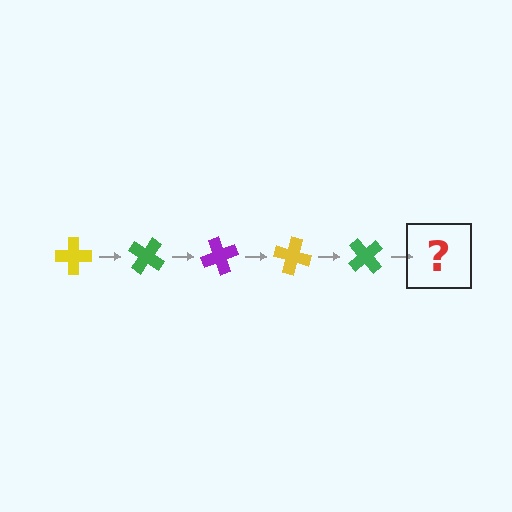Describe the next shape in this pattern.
It should be a purple cross, rotated 175 degrees from the start.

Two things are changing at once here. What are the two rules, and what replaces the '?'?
The two rules are that it rotates 35 degrees each step and the color cycles through yellow, green, and purple. The '?' should be a purple cross, rotated 175 degrees from the start.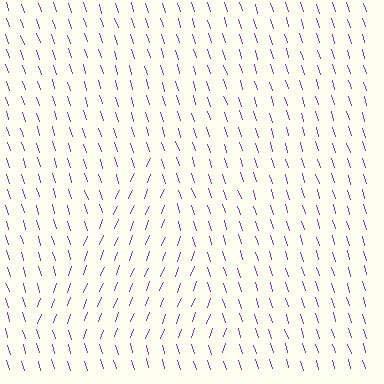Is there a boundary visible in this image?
Yes, there is a texture boundary formed by a change in line orientation.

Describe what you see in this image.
The image is filled with small purple line segments. A triangle region in the image has lines oriented differently from the surrounding lines, creating a visible texture boundary.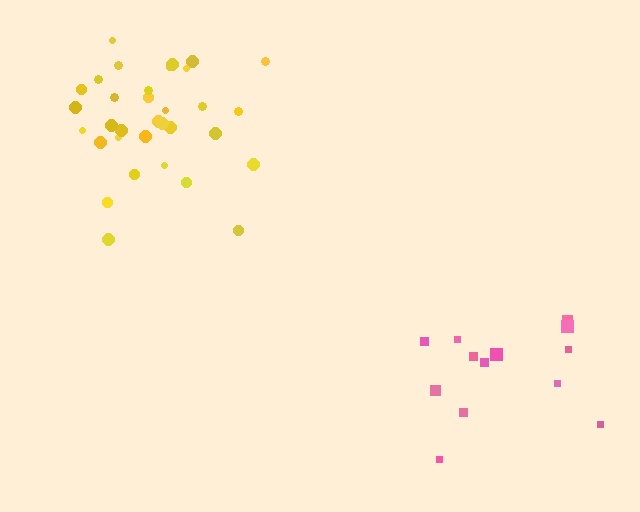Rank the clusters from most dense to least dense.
yellow, pink.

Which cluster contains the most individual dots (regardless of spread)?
Yellow (33).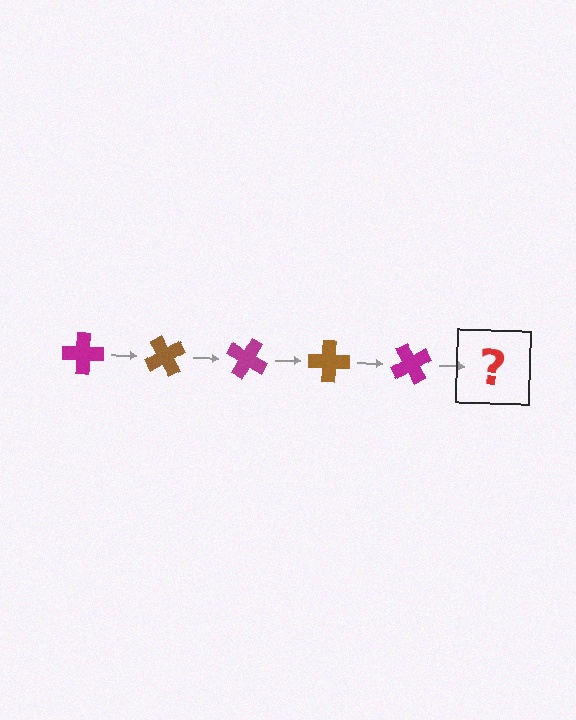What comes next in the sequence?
The next element should be a brown cross, rotated 300 degrees from the start.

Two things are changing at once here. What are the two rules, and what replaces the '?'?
The two rules are that it rotates 60 degrees each step and the color cycles through magenta and brown. The '?' should be a brown cross, rotated 300 degrees from the start.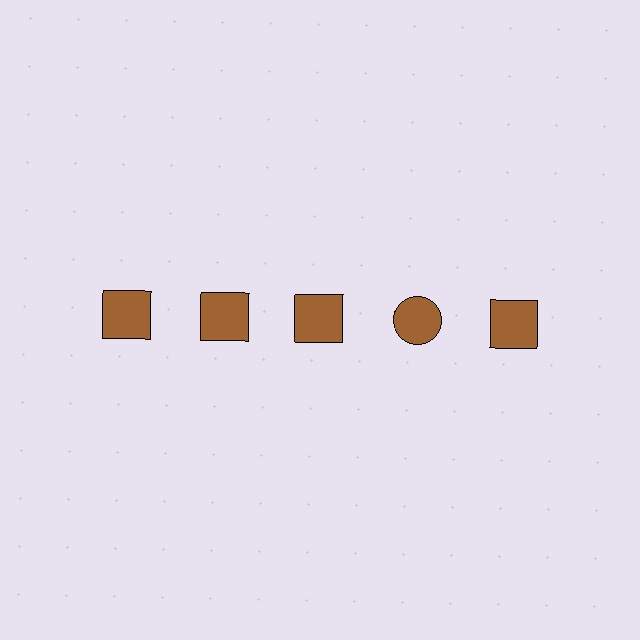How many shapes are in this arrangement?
There are 5 shapes arranged in a grid pattern.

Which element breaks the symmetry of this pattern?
The brown circle in the top row, second from right column breaks the symmetry. All other shapes are brown squares.